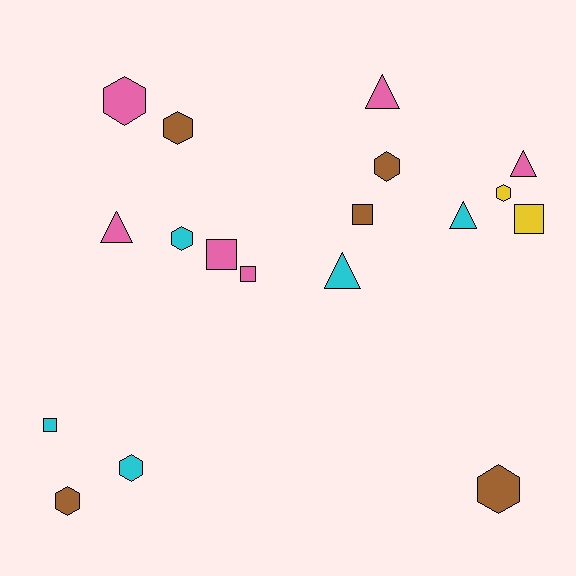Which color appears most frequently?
Pink, with 6 objects.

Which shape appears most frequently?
Hexagon, with 8 objects.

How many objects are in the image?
There are 18 objects.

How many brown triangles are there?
There are no brown triangles.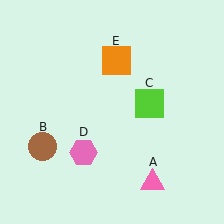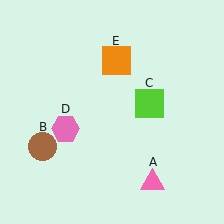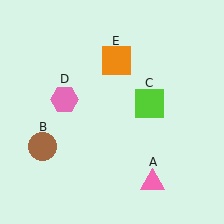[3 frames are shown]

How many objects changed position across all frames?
1 object changed position: pink hexagon (object D).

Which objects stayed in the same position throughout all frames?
Pink triangle (object A) and brown circle (object B) and lime square (object C) and orange square (object E) remained stationary.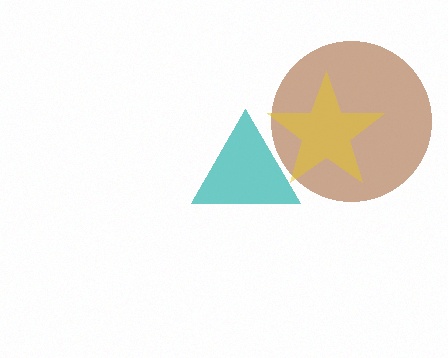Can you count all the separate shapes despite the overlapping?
Yes, there are 3 separate shapes.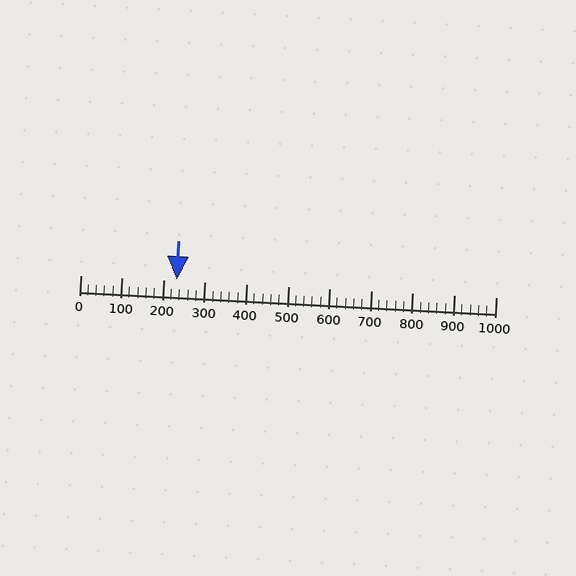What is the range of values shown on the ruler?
The ruler shows values from 0 to 1000.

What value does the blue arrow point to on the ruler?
The blue arrow points to approximately 232.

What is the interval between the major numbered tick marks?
The major tick marks are spaced 100 units apart.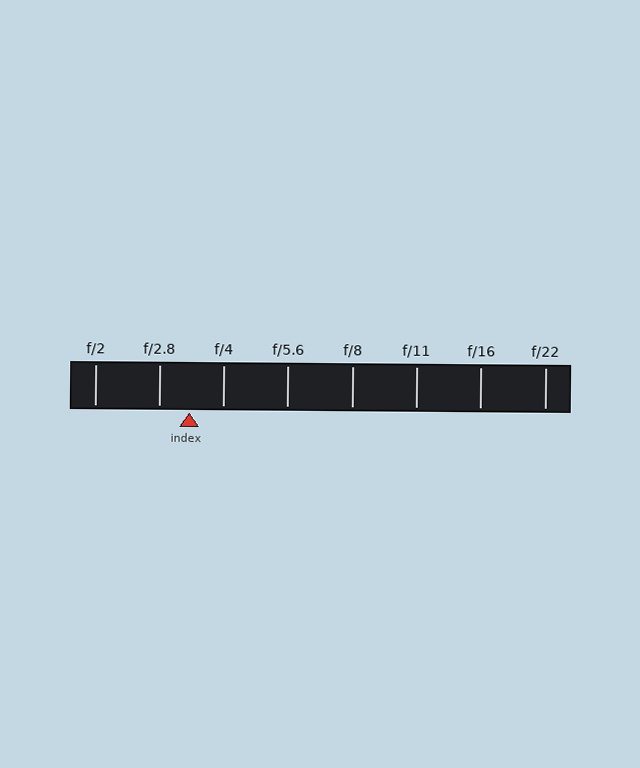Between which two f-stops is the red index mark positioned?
The index mark is between f/2.8 and f/4.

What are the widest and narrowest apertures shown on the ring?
The widest aperture shown is f/2 and the narrowest is f/22.